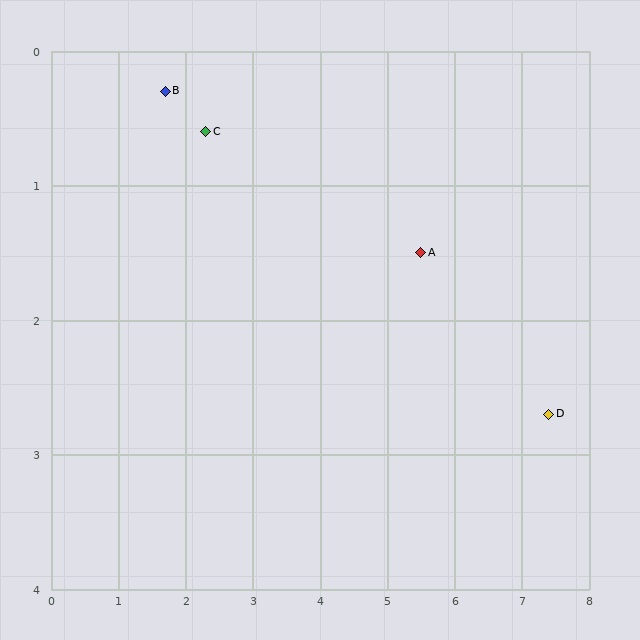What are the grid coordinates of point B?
Point B is at approximately (1.7, 0.3).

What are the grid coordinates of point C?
Point C is at approximately (2.3, 0.6).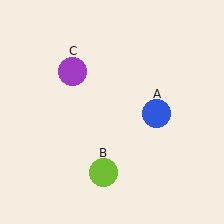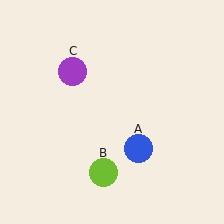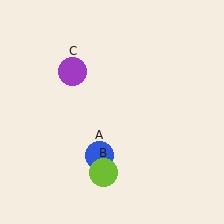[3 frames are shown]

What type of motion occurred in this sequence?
The blue circle (object A) rotated clockwise around the center of the scene.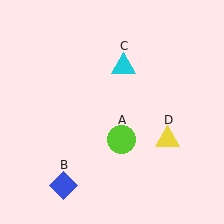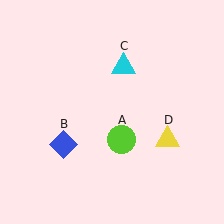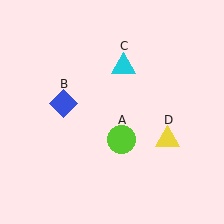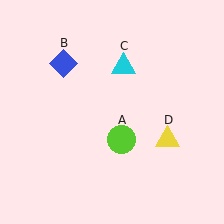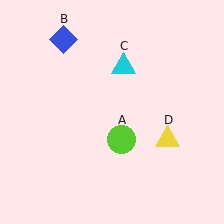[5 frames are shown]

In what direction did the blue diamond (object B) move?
The blue diamond (object B) moved up.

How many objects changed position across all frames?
1 object changed position: blue diamond (object B).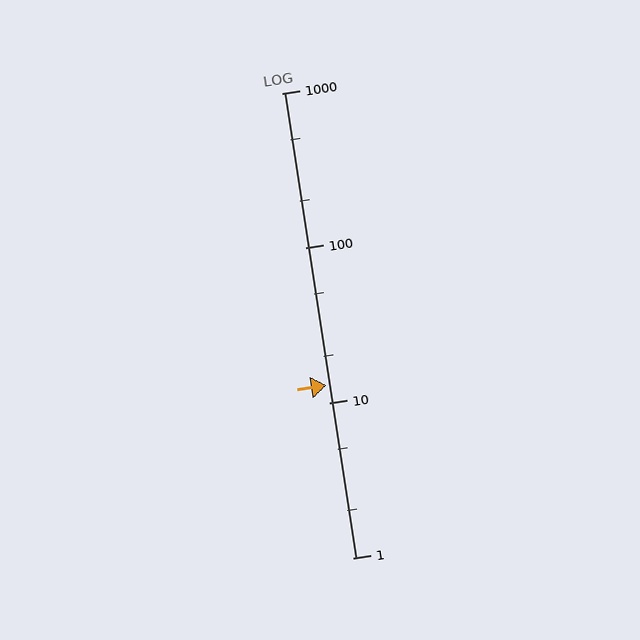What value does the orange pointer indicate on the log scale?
The pointer indicates approximately 13.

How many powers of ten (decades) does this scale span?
The scale spans 3 decades, from 1 to 1000.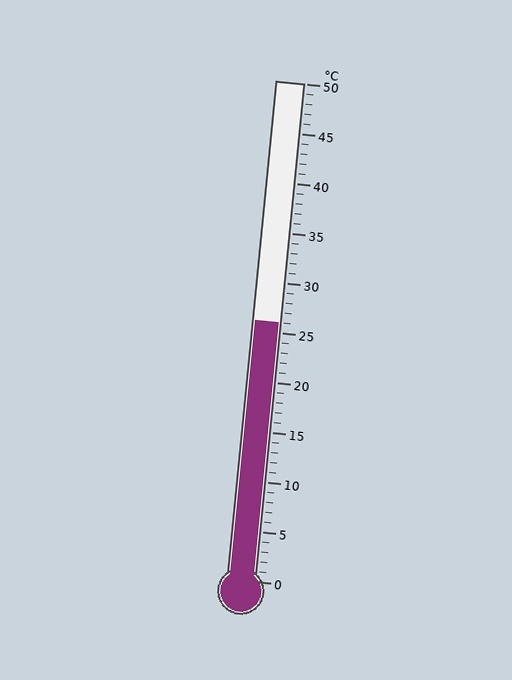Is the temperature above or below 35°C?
The temperature is below 35°C.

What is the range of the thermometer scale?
The thermometer scale ranges from 0°C to 50°C.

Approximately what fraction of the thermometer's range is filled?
The thermometer is filled to approximately 50% of its range.